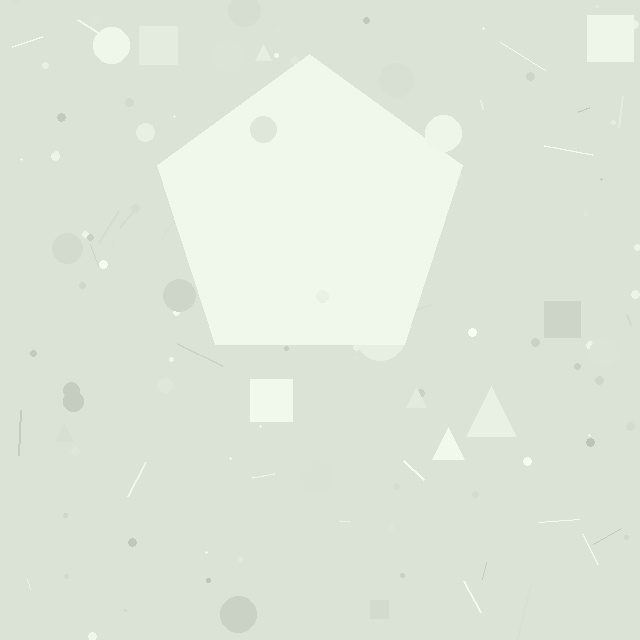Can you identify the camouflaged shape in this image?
The camouflaged shape is a pentagon.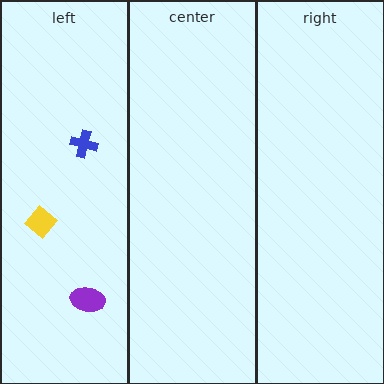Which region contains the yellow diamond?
The left region.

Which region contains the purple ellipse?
The left region.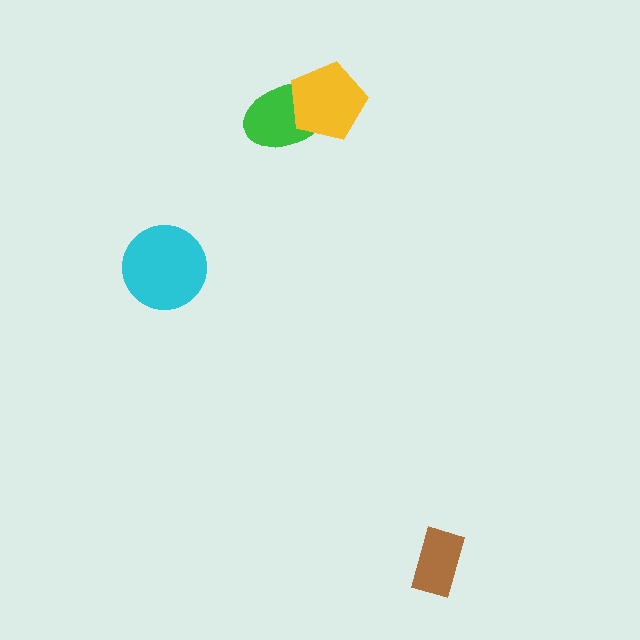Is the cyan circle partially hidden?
No, no other shape covers it.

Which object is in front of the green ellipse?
The yellow pentagon is in front of the green ellipse.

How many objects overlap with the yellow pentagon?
1 object overlaps with the yellow pentagon.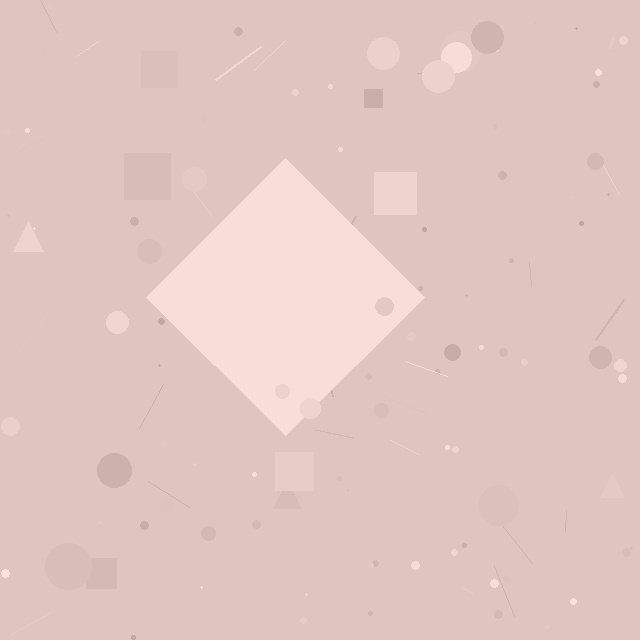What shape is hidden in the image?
A diamond is hidden in the image.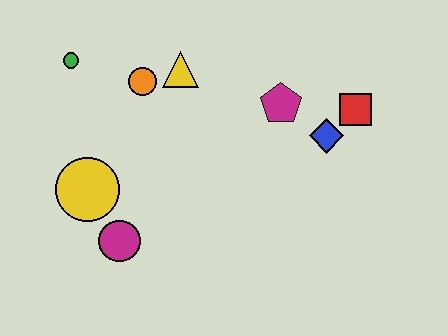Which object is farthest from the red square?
The green circle is farthest from the red square.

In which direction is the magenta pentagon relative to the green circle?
The magenta pentagon is to the right of the green circle.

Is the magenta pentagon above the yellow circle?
Yes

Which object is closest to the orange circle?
The yellow triangle is closest to the orange circle.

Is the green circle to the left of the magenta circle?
Yes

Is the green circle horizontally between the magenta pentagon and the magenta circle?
No